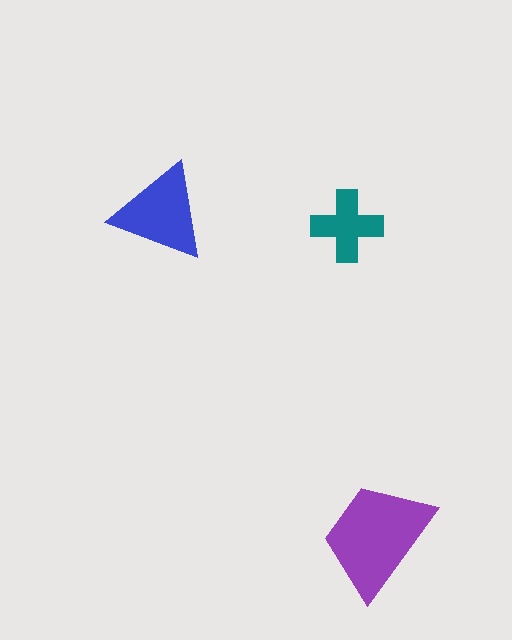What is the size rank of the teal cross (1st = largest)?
3rd.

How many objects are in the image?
There are 3 objects in the image.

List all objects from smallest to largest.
The teal cross, the blue triangle, the purple trapezoid.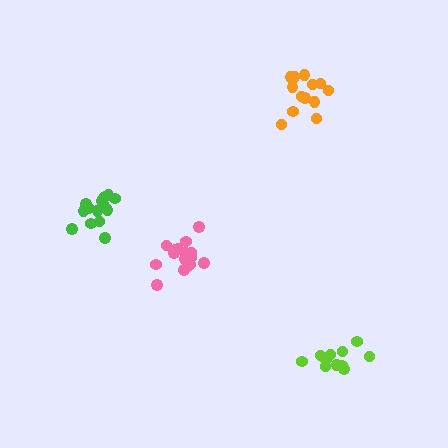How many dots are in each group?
Group 1: 16 dots, Group 2: 13 dots, Group 3: 11 dots, Group 4: 15 dots (55 total).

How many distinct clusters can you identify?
There are 4 distinct clusters.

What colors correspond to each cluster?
The clusters are colored: pink, orange, lime, green.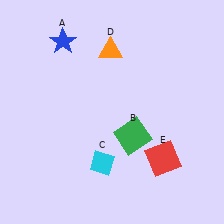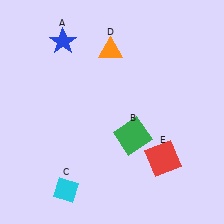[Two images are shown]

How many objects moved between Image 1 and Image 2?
1 object moved between the two images.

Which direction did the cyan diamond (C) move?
The cyan diamond (C) moved left.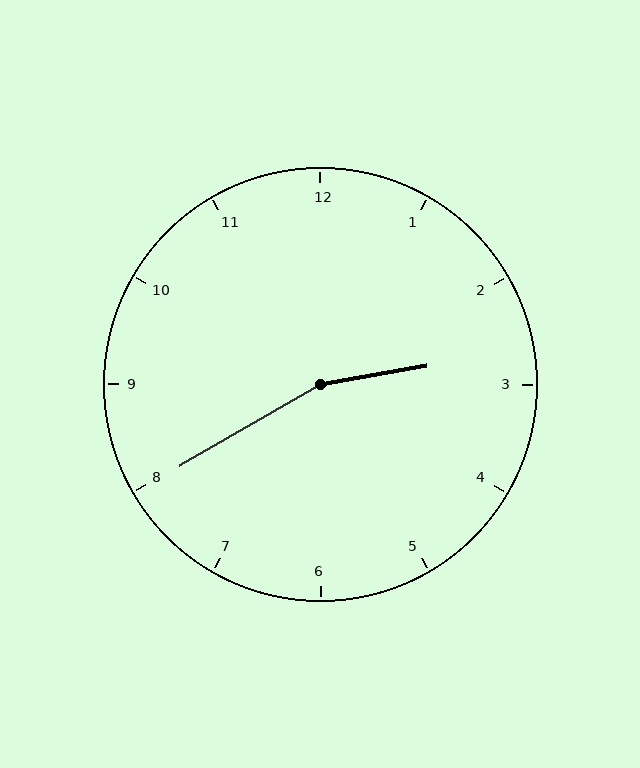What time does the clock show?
2:40.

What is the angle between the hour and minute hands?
Approximately 160 degrees.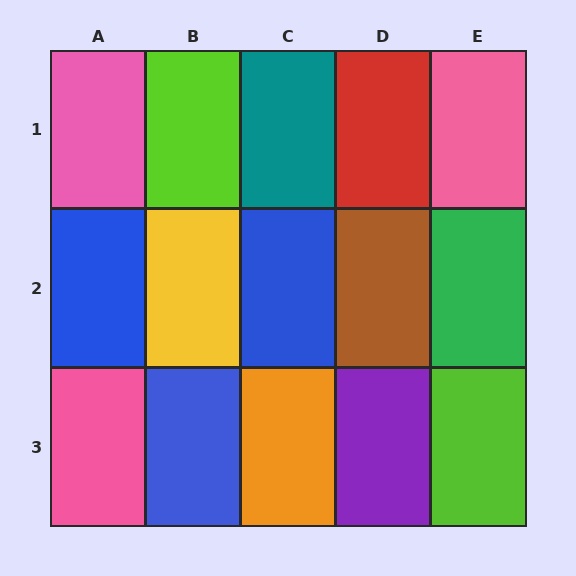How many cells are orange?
1 cell is orange.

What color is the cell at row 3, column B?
Blue.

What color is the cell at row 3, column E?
Lime.